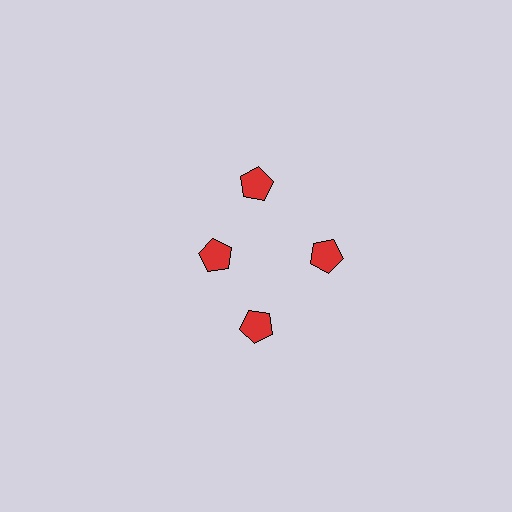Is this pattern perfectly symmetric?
No. The 4 red pentagons are arranged in a ring, but one element near the 9 o'clock position is pulled inward toward the center, breaking the 4-fold rotational symmetry.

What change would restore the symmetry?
The symmetry would be restored by moving it outward, back onto the ring so that all 4 pentagons sit at equal angles and equal distance from the center.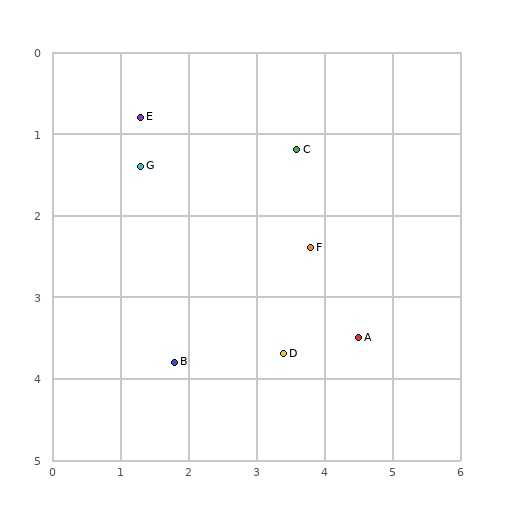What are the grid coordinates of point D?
Point D is at approximately (3.4, 3.7).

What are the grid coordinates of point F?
Point F is at approximately (3.8, 2.4).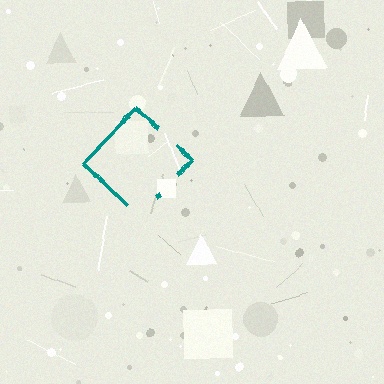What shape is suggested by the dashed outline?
The dashed outline suggests a diamond.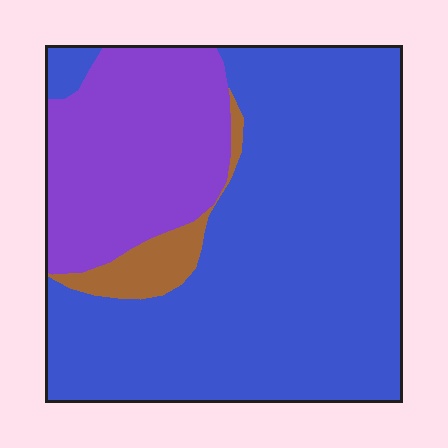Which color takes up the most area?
Blue, at roughly 70%.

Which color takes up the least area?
Brown, at roughly 5%.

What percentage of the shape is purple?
Purple covers 27% of the shape.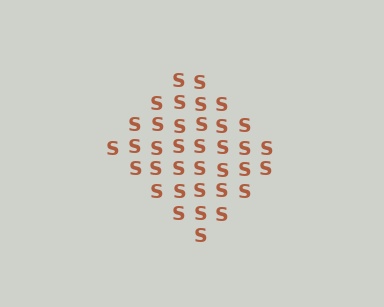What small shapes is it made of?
It is made of small letter S's.